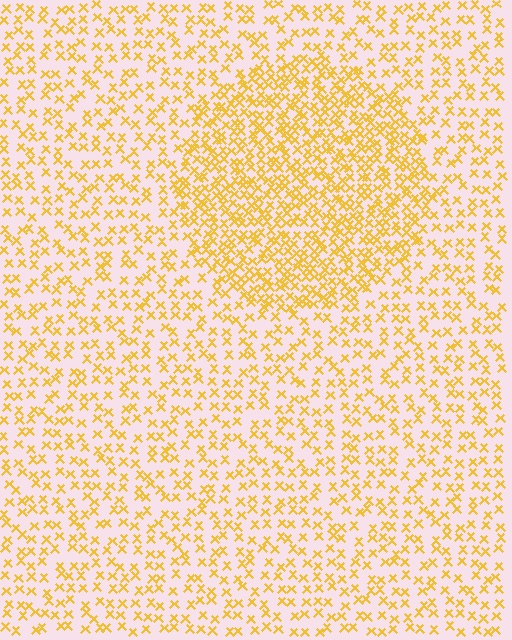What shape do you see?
I see a circle.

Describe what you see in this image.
The image contains small yellow elements arranged at two different densities. A circle-shaped region is visible where the elements are more densely packed than the surrounding area.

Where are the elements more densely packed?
The elements are more densely packed inside the circle boundary.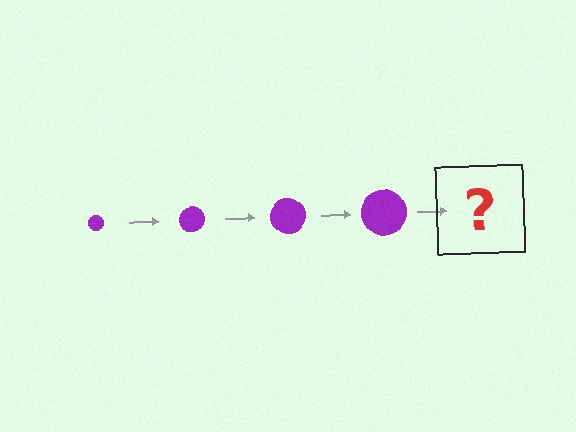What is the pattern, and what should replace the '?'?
The pattern is that the circle gets progressively larger each step. The '?' should be a purple circle, larger than the previous one.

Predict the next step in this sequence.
The next step is a purple circle, larger than the previous one.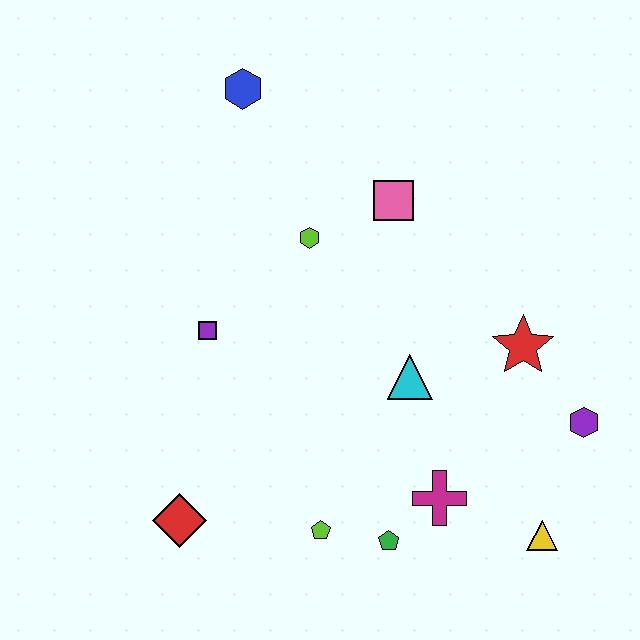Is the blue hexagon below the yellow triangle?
No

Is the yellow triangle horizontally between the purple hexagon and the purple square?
Yes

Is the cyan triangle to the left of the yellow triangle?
Yes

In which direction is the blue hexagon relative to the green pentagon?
The blue hexagon is above the green pentagon.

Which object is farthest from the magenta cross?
The blue hexagon is farthest from the magenta cross.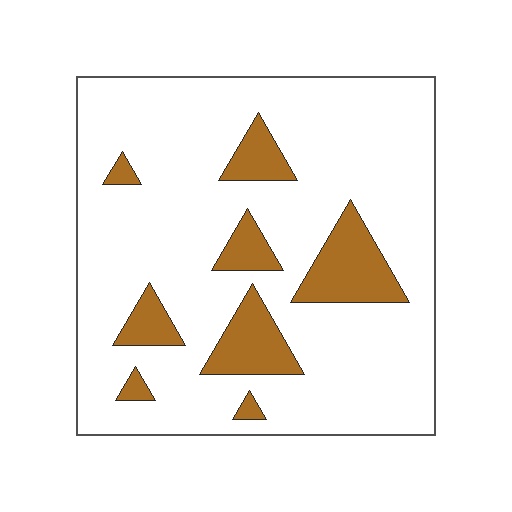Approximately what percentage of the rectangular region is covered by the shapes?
Approximately 15%.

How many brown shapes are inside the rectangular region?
8.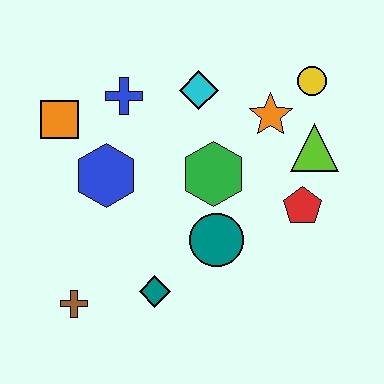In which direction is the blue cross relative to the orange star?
The blue cross is to the left of the orange star.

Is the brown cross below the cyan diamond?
Yes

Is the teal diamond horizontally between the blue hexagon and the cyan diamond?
Yes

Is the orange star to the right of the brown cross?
Yes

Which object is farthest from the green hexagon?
The brown cross is farthest from the green hexagon.